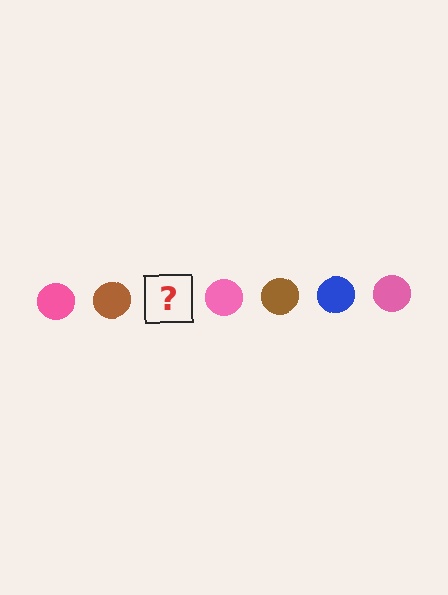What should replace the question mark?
The question mark should be replaced with a blue circle.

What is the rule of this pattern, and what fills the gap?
The rule is that the pattern cycles through pink, brown, blue circles. The gap should be filled with a blue circle.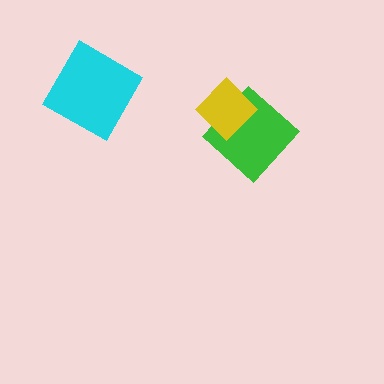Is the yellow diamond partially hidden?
No, no other shape covers it.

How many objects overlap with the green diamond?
1 object overlaps with the green diamond.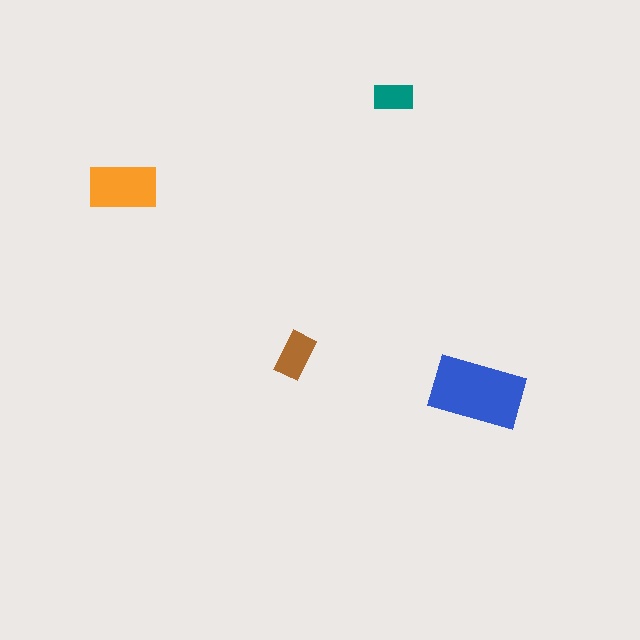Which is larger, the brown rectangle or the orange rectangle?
The orange one.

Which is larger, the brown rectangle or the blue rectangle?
The blue one.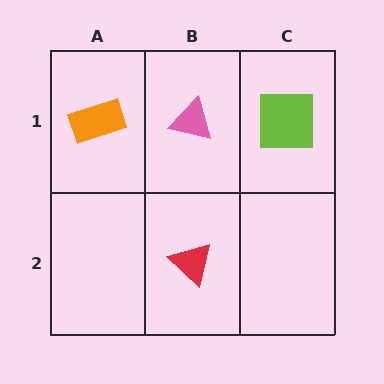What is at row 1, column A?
An orange rectangle.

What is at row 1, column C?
A lime square.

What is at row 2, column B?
A red triangle.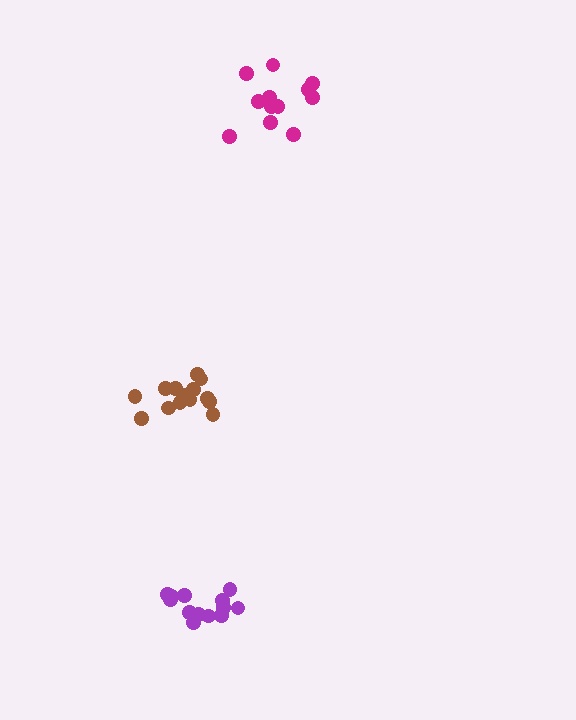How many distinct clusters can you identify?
There are 3 distinct clusters.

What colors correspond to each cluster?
The clusters are colored: brown, magenta, purple.